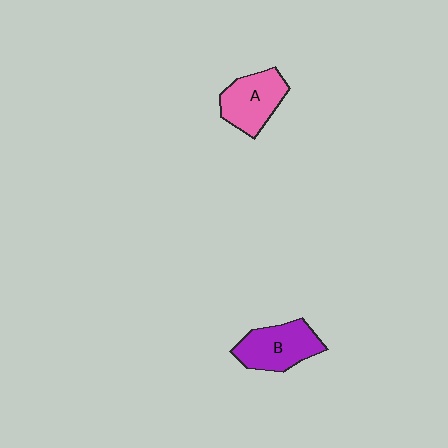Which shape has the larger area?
Shape B (purple).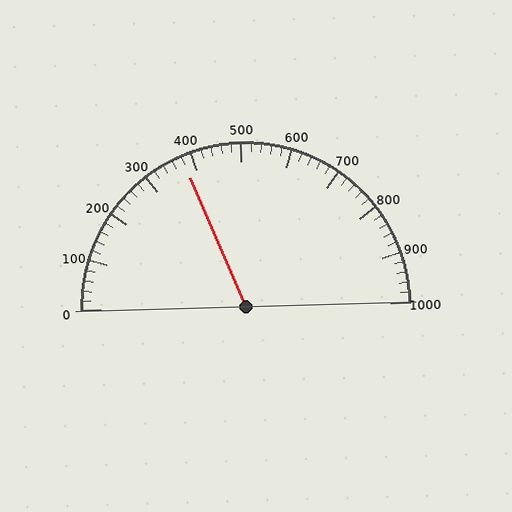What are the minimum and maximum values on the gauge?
The gauge ranges from 0 to 1000.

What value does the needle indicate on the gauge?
The needle indicates approximately 380.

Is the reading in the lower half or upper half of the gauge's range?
The reading is in the lower half of the range (0 to 1000).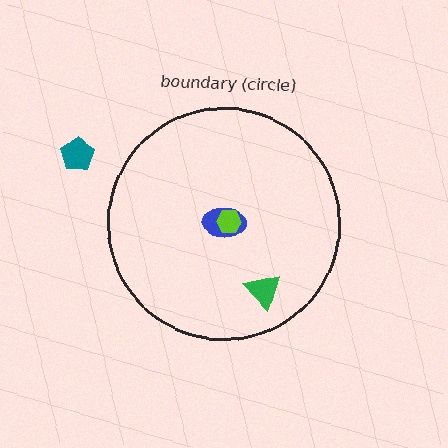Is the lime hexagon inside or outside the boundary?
Inside.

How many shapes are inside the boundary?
3 inside, 1 outside.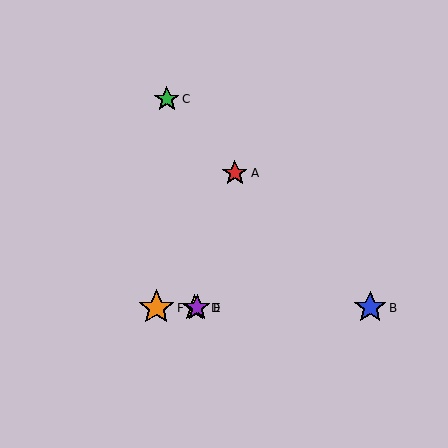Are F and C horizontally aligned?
No, F is at y≈308 and C is at y≈99.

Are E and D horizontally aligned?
Yes, both are at y≈308.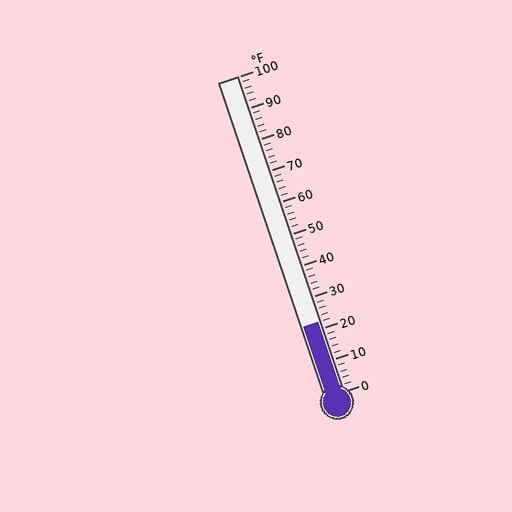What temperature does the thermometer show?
The thermometer shows approximately 22°F.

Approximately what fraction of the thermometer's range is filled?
The thermometer is filled to approximately 20% of its range.